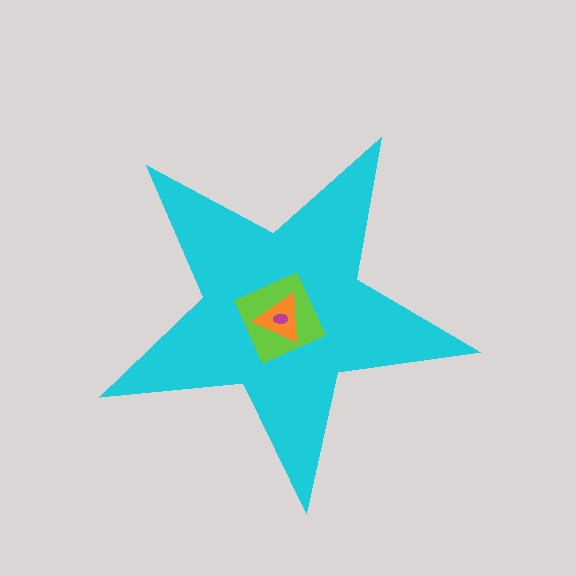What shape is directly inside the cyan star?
The lime square.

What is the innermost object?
The magenta ellipse.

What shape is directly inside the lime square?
The orange triangle.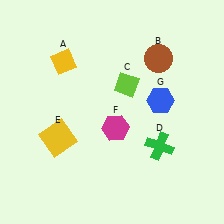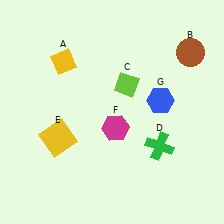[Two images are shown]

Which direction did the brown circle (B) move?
The brown circle (B) moved right.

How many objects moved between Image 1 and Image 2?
1 object moved between the two images.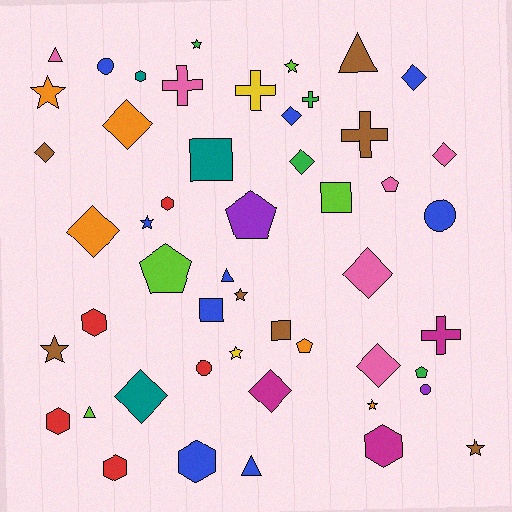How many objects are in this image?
There are 50 objects.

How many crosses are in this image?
There are 5 crosses.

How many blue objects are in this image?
There are 9 blue objects.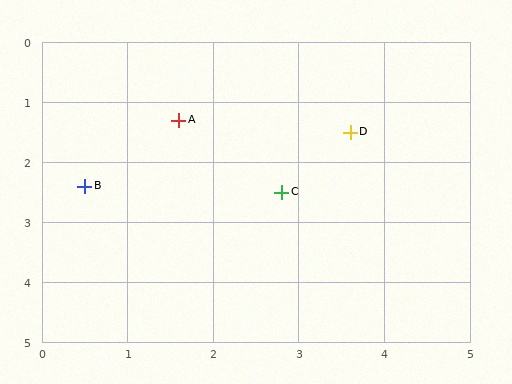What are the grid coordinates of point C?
Point C is at approximately (2.8, 2.5).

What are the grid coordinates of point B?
Point B is at approximately (0.5, 2.4).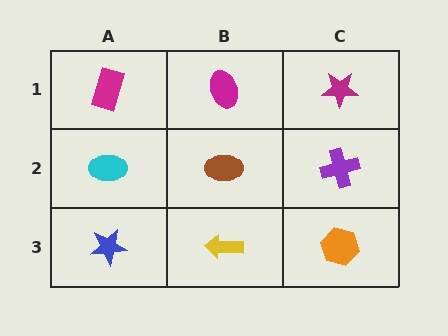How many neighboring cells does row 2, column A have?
3.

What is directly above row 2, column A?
A magenta rectangle.